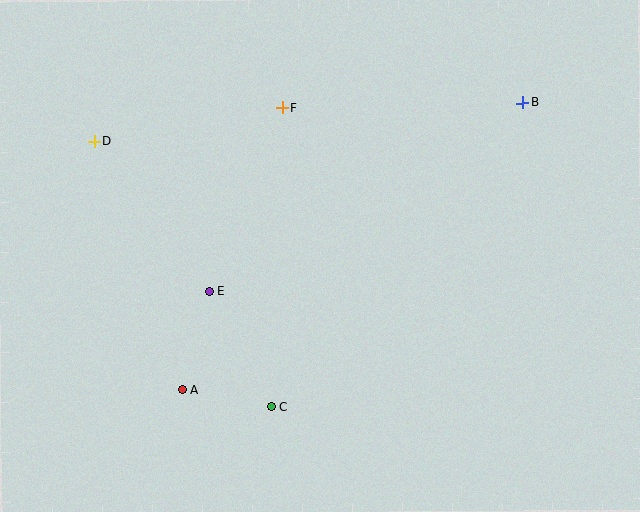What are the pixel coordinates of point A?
Point A is at (182, 390).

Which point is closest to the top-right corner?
Point B is closest to the top-right corner.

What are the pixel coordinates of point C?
Point C is at (271, 407).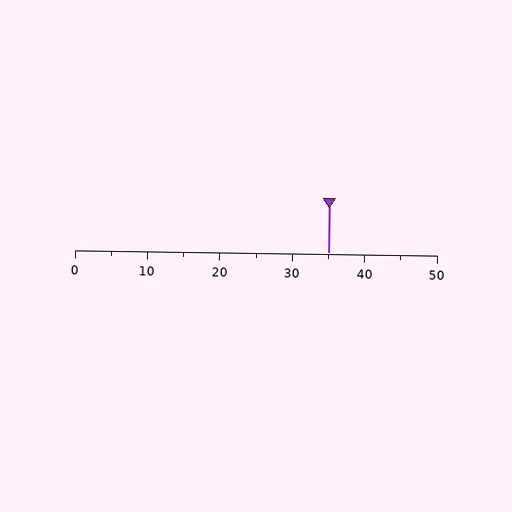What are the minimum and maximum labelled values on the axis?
The axis runs from 0 to 50.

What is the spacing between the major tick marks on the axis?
The major ticks are spaced 10 apart.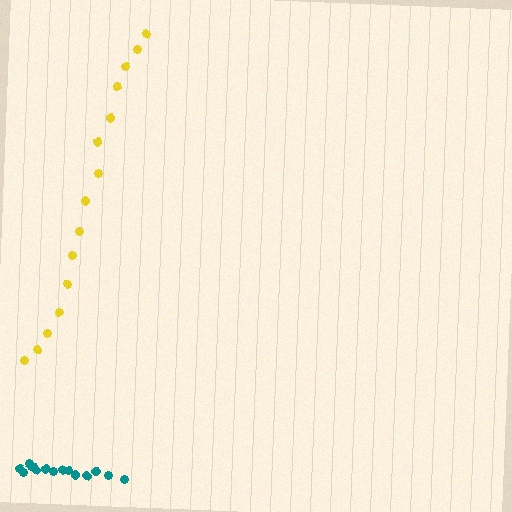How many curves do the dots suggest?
There are 2 distinct paths.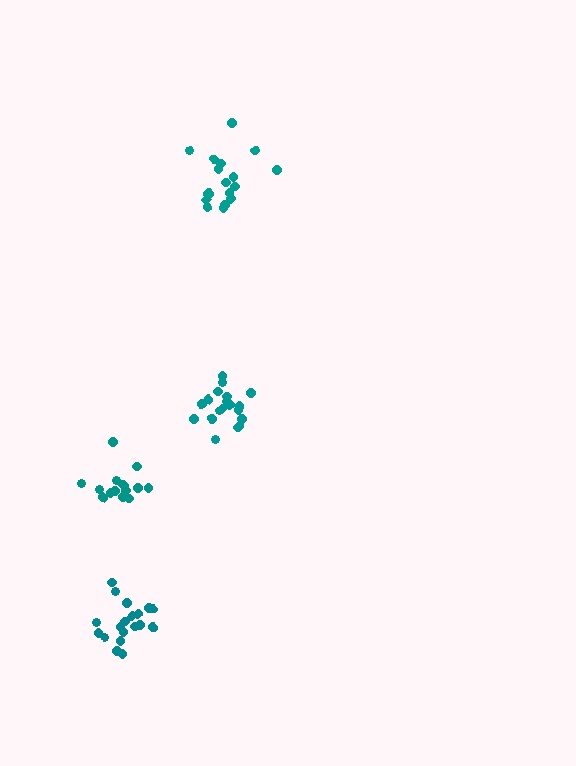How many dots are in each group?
Group 1: 19 dots, Group 2: 18 dots, Group 3: 19 dots, Group 4: 15 dots (71 total).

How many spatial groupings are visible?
There are 4 spatial groupings.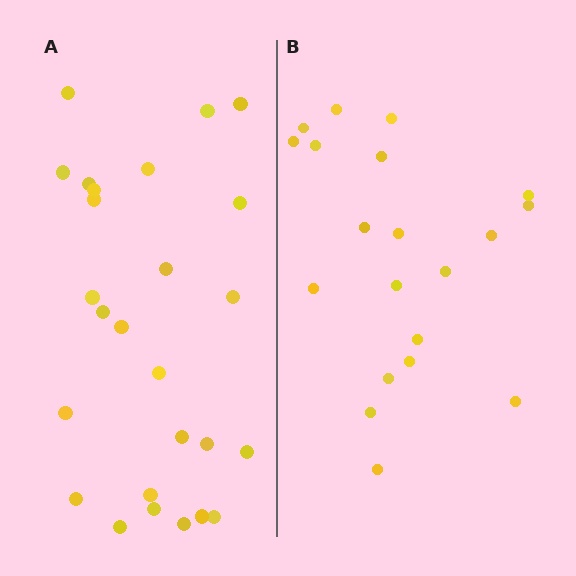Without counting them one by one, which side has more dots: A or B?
Region A (the left region) has more dots.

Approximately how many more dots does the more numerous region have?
Region A has about 6 more dots than region B.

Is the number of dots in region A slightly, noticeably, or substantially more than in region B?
Region A has noticeably more, but not dramatically so. The ratio is roughly 1.3 to 1.